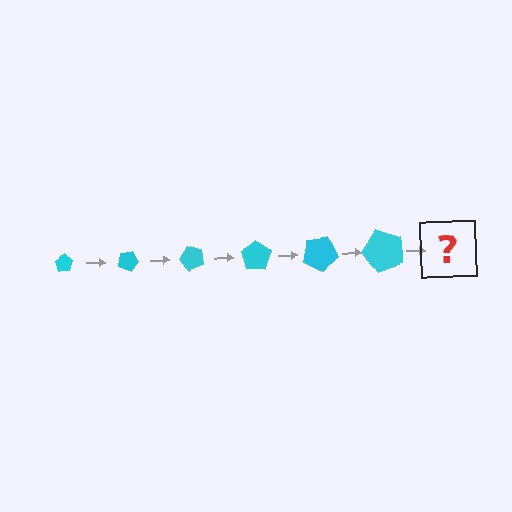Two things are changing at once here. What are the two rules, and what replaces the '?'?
The two rules are that the pentagon grows larger each step and it rotates 25 degrees each step. The '?' should be a pentagon, larger than the previous one and rotated 150 degrees from the start.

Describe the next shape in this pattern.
It should be a pentagon, larger than the previous one and rotated 150 degrees from the start.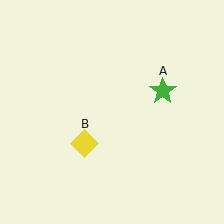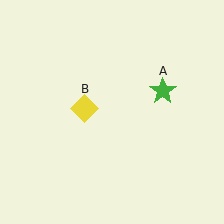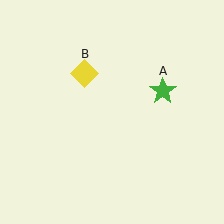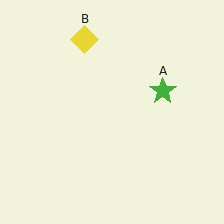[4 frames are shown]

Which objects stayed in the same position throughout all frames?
Green star (object A) remained stationary.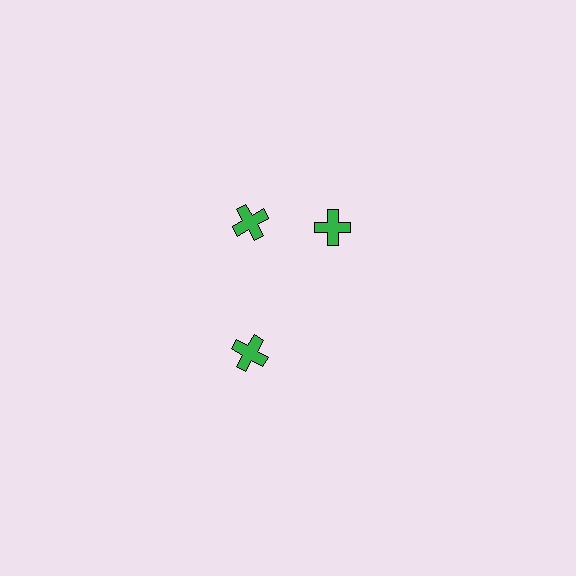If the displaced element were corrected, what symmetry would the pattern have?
It would have 3-fold rotational symmetry — the pattern would map onto itself every 120 degrees.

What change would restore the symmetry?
The symmetry would be restored by rotating it back into even spacing with its neighbors so that all 3 crosses sit at equal angles and equal distance from the center.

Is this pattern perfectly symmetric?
No. The 3 green crosses are arranged in a ring, but one element near the 3 o'clock position is rotated out of alignment along the ring, breaking the 3-fold rotational symmetry.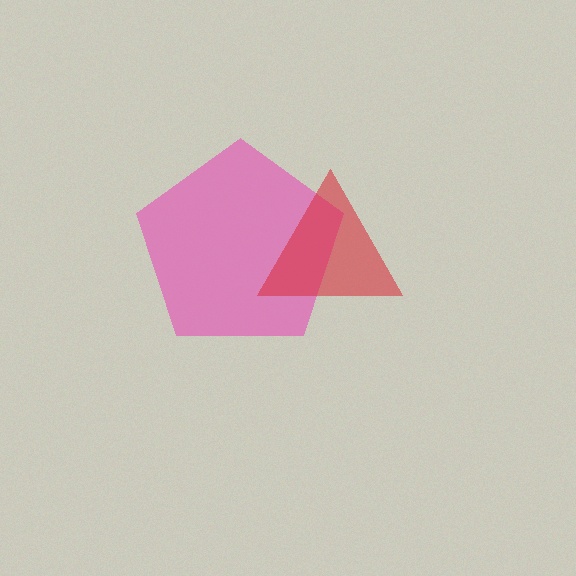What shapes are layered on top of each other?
The layered shapes are: a pink pentagon, a red triangle.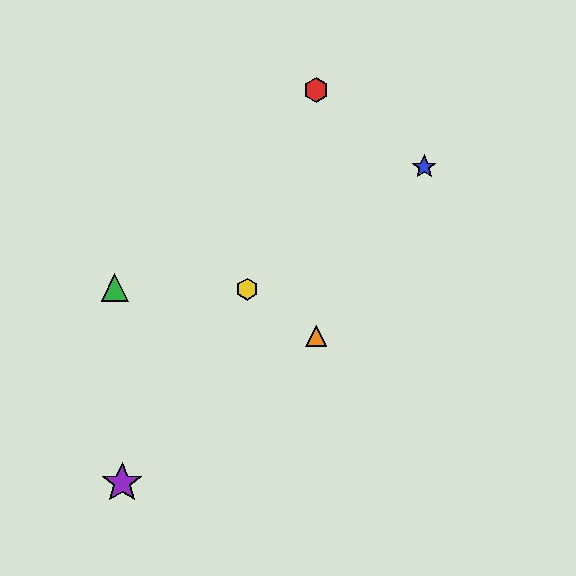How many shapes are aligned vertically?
2 shapes (the red hexagon, the orange triangle) are aligned vertically.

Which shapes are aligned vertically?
The red hexagon, the orange triangle are aligned vertically.